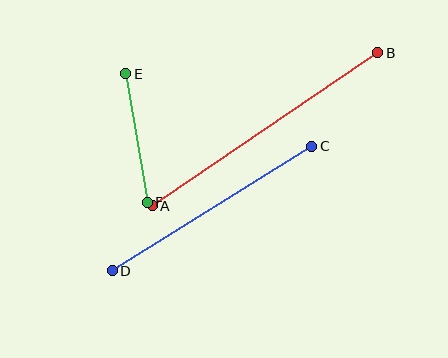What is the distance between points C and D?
The distance is approximately 235 pixels.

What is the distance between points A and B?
The distance is approximately 272 pixels.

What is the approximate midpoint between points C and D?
The midpoint is at approximately (212, 209) pixels.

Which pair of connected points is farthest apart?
Points A and B are farthest apart.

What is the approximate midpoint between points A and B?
The midpoint is at approximately (265, 129) pixels.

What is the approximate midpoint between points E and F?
The midpoint is at approximately (137, 138) pixels.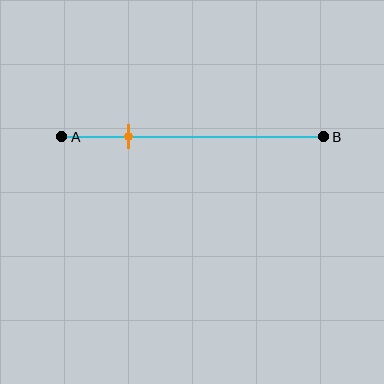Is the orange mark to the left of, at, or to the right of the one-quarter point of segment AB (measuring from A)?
The orange mark is approximately at the one-quarter point of segment AB.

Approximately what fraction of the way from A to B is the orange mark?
The orange mark is approximately 25% of the way from A to B.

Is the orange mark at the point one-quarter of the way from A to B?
Yes, the mark is approximately at the one-quarter point.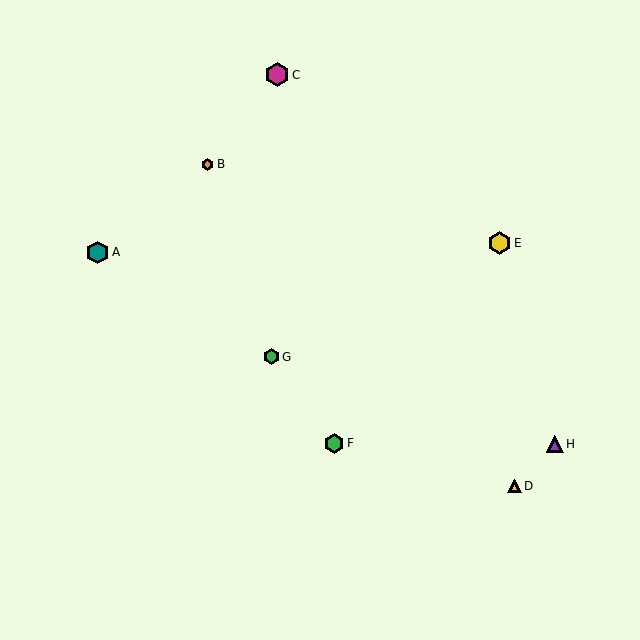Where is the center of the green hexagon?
The center of the green hexagon is at (334, 443).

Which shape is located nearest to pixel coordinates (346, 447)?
The green hexagon (labeled F) at (334, 443) is nearest to that location.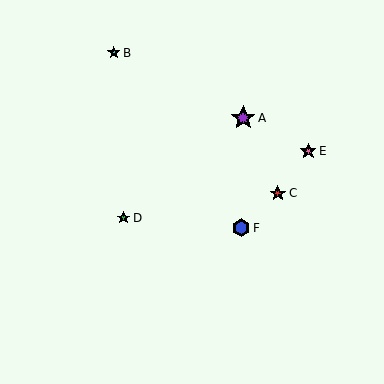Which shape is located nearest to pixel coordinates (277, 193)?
The red star (labeled C) at (278, 193) is nearest to that location.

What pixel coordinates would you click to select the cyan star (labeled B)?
Click at (114, 53) to select the cyan star B.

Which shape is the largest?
The purple star (labeled A) is the largest.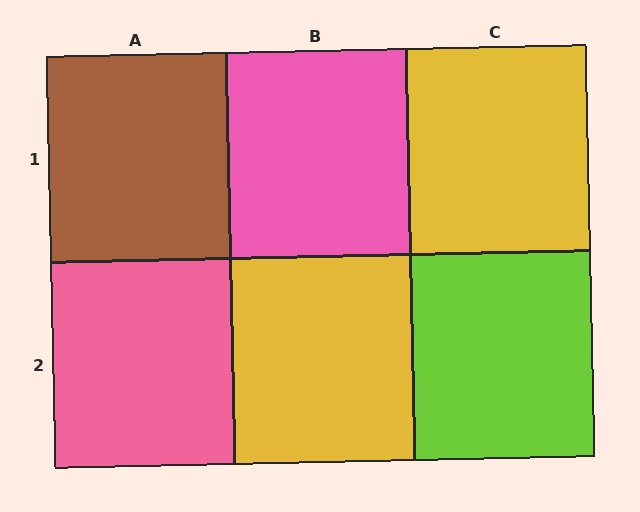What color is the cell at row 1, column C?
Yellow.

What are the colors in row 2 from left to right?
Pink, yellow, lime.